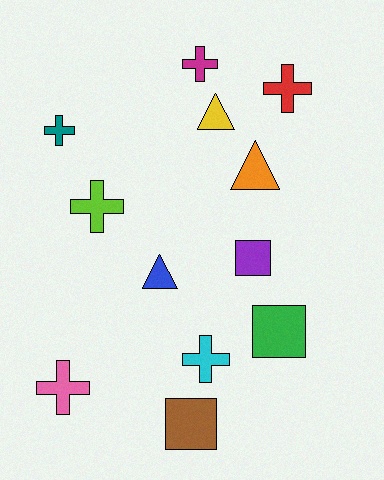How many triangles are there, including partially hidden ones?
There are 3 triangles.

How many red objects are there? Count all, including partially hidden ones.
There is 1 red object.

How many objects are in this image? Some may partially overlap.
There are 12 objects.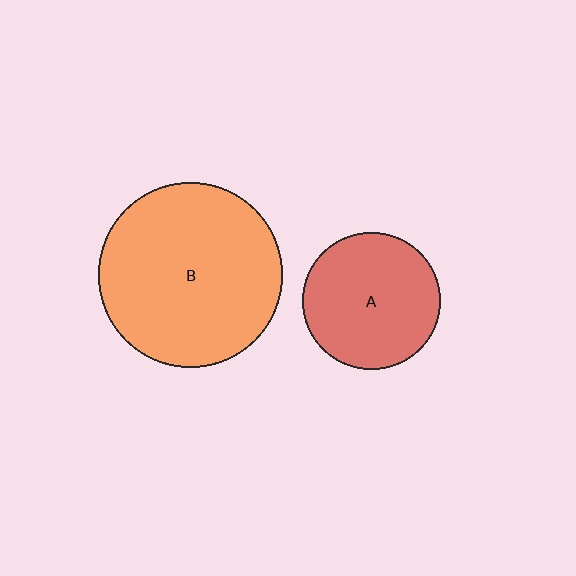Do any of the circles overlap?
No, none of the circles overlap.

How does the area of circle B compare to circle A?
Approximately 1.8 times.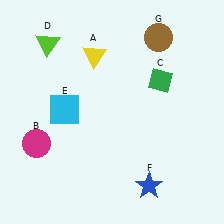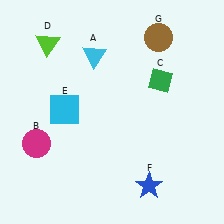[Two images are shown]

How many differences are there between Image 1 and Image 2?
There is 1 difference between the two images.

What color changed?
The triangle (A) changed from yellow in Image 1 to cyan in Image 2.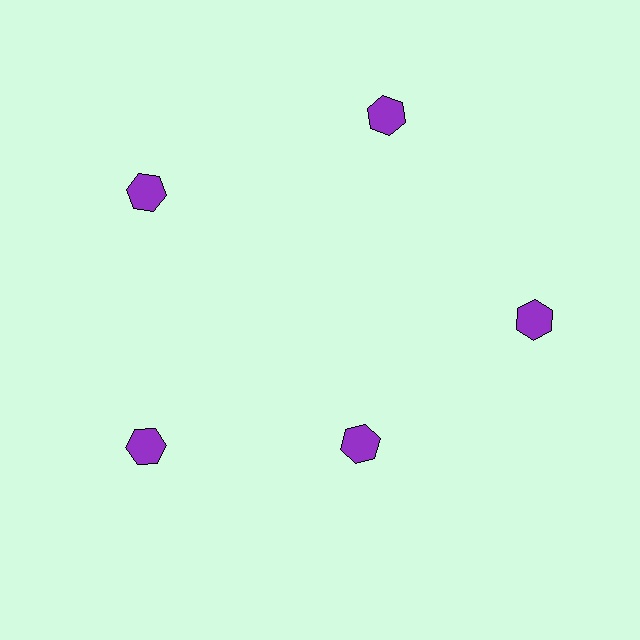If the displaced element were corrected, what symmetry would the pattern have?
It would have 5-fold rotational symmetry — the pattern would map onto itself every 72 degrees.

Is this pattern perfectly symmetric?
No. The 5 purple hexagons are arranged in a ring, but one element near the 5 o'clock position is pulled inward toward the center, breaking the 5-fold rotational symmetry.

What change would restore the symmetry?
The symmetry would be restored by moving it outward, back onto the ring so that all 5 hexagons sit at equal angles and equal distance from the center.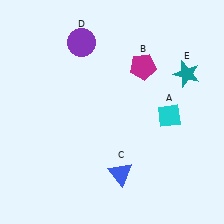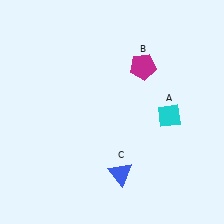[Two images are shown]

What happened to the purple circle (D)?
The purple circle (D) was removed in Image 2. It was in the top-left area of Image 1.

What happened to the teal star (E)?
The teal star (E) was removed in Image 2. It was in the top-right area of Image 1.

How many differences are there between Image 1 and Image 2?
There are 2 differences between the two images.